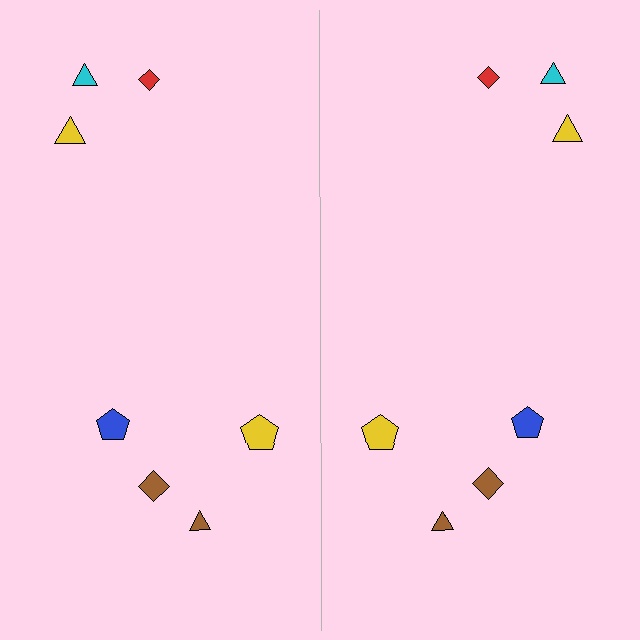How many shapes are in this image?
There are 14 shapes in this image.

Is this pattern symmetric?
Yes, this pattern has bilateral (reflection) symmetry.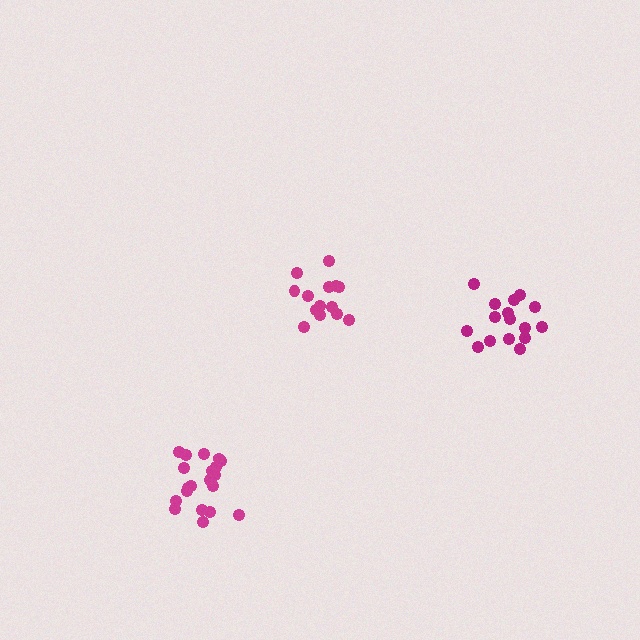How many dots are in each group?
Group 1: 14 dots, Group 2: 16 dots, Group 3: 20 dots (50 total).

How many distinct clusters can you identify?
There are 3 distinct clusters.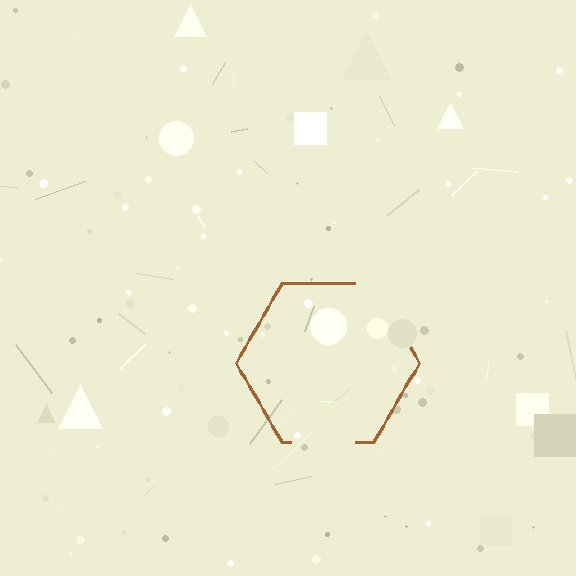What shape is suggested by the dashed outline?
The dashed outline suggests a hexagon.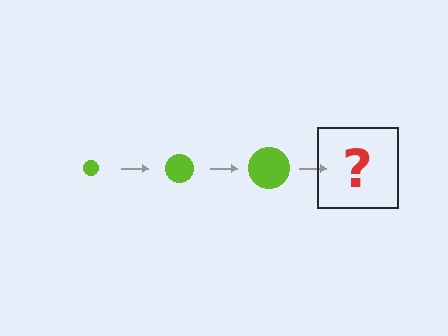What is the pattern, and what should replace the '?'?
The pattern is that the circle gets progressively larger each step. The '?' should be a lime circle, larger than the previous one.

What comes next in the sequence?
The next element should be a lime circle, larger than the previous one.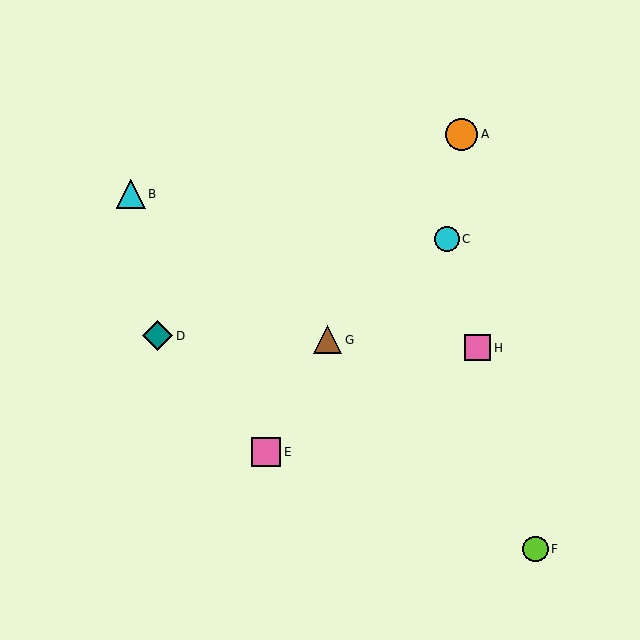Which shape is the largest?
The orange circle (labeled A) is the largest.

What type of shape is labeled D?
Shape D is a teal diamond.